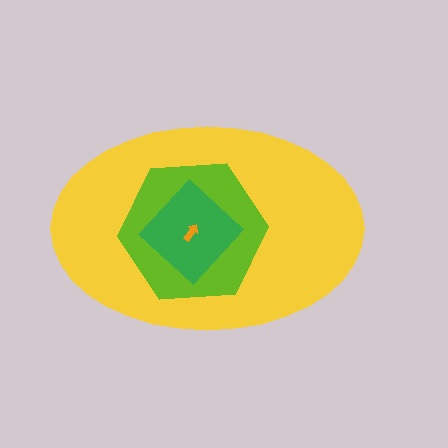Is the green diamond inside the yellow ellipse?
Yes.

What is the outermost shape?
The yellow ellipse.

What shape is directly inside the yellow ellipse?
The lime hexagon.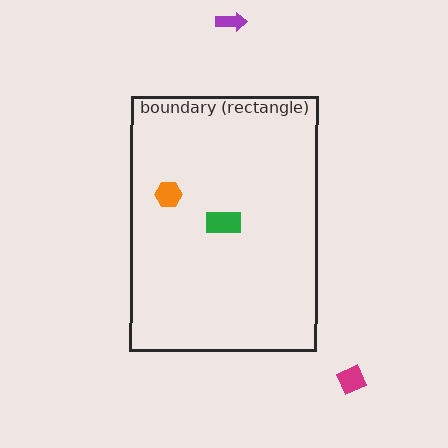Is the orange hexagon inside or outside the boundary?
Inside.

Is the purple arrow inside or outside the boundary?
Outside.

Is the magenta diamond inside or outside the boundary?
Outside.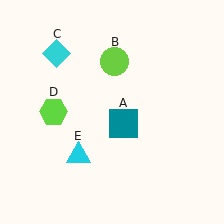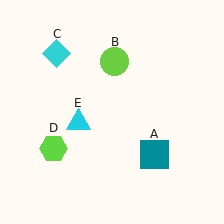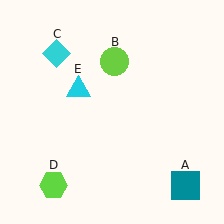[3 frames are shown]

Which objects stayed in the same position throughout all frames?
Lime circle (object B) and cyan diamond (object C) remained stationary.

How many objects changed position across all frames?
3 objects changed position: teal square (object A), lime hexagon (object D), cyan triangle (object E).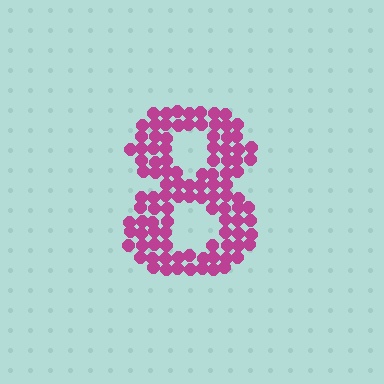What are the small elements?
The small elements are circles.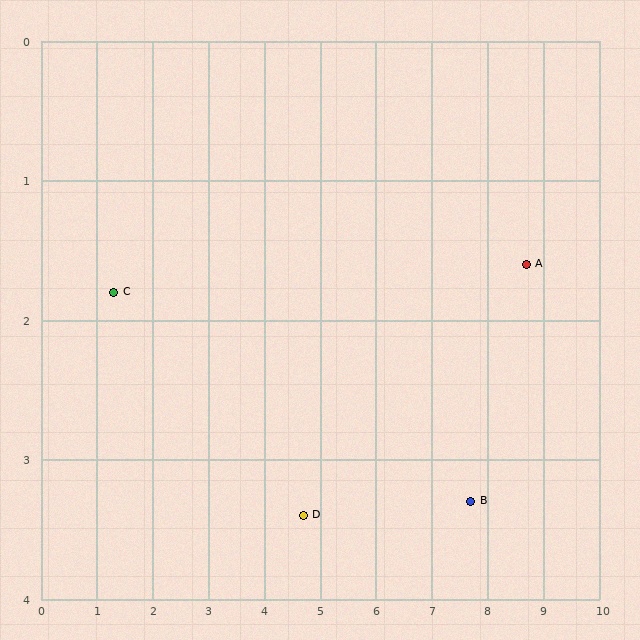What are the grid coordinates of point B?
Point B is at approximately (7.7, 3.3).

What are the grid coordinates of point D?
Point D is at approximately (4.7, 3.4).